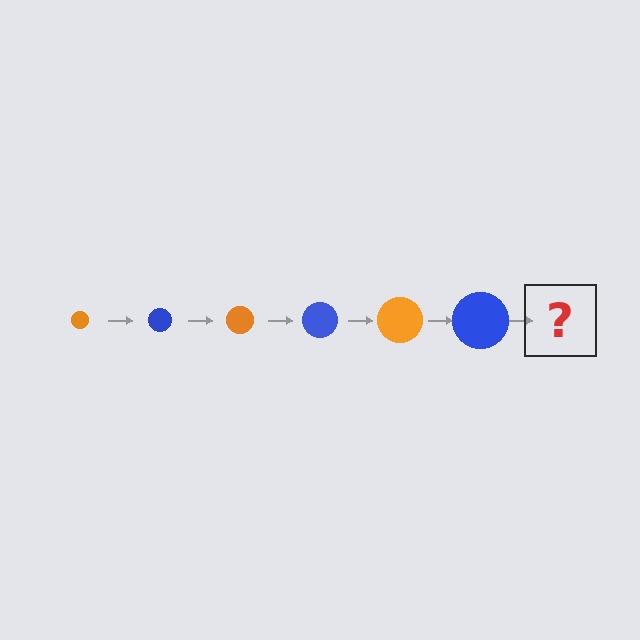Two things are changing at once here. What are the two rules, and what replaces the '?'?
The two rules are that the circle grows larger each step and the color cycles through orange and blue. The '?' should be an orange circle, larger than the previous one.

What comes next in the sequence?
The next element should be an orange circle, larger than the previous one.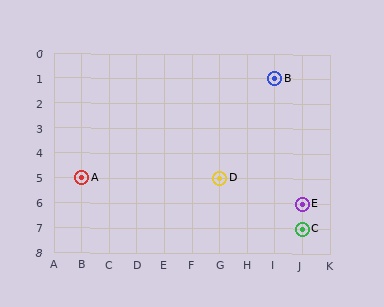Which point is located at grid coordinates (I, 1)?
Point B is at (I, 1).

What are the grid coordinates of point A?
Point A is at grid coordinates (B, 5).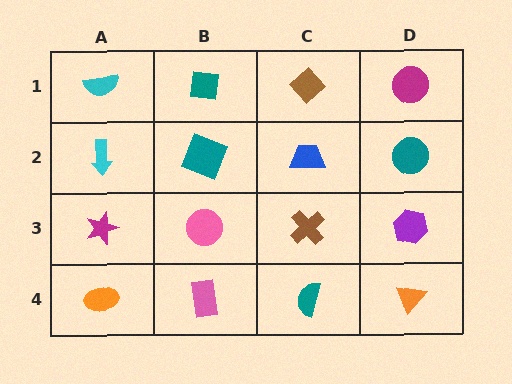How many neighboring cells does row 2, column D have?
3.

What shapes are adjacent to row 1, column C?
A blue trapezoid (row 2, column C), a teal square (row 1, column B), a magenta circle (row 1, column D).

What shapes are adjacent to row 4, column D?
A purple hexagon (row 3, column D), a teal semicircle (row 4, column C).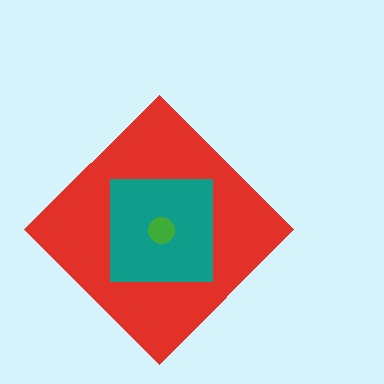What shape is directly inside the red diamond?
The teal square.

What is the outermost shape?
The red diamond.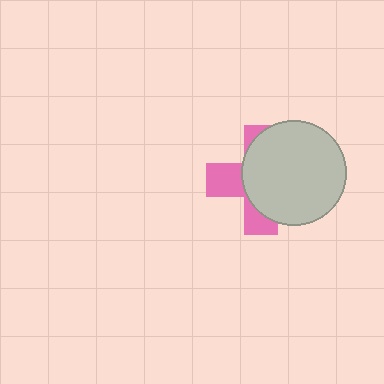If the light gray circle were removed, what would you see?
You would see the complete pink cross.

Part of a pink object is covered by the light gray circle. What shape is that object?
It is a cross.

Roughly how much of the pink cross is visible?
A small part of it is visible (roughly 37%).